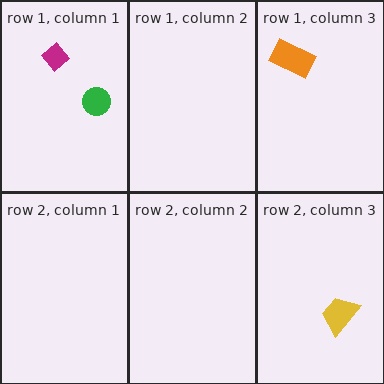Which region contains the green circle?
The row 1, column 1 region.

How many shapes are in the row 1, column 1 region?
2.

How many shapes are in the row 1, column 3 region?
1.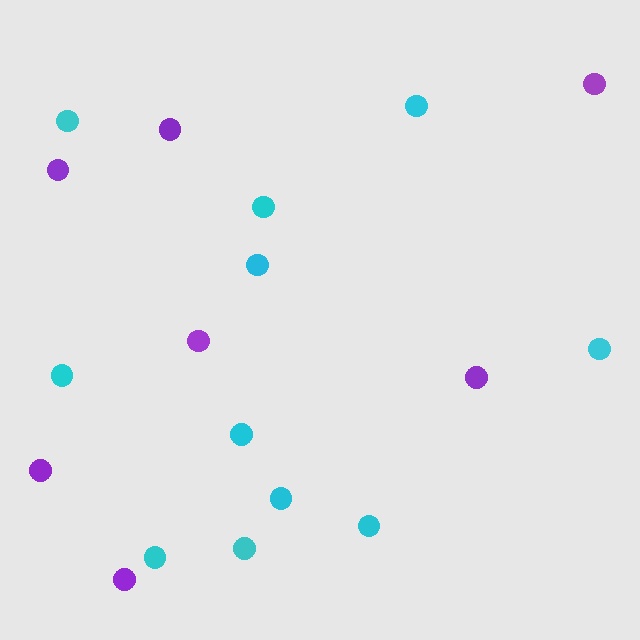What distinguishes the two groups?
There are 2 groups: one group of cyan circles (11) and one group of purple circles (7).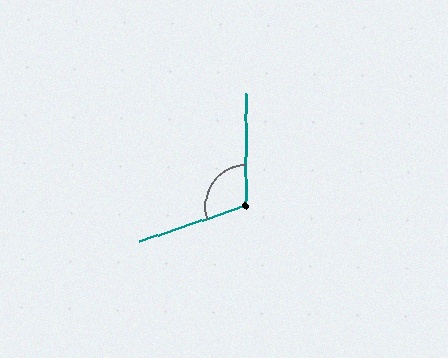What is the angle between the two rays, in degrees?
Approximately 109 degrees.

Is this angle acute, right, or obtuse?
It is obtuse.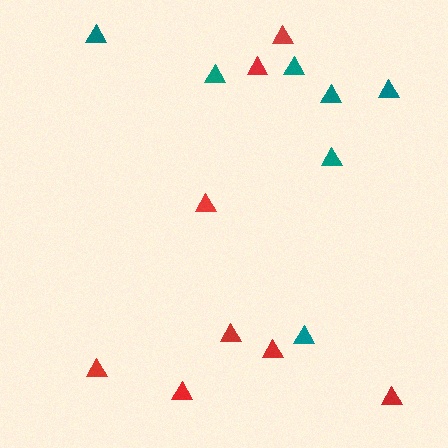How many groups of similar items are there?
There are 2 groups: one group of red triangles (8) and one group of teal triangles (7).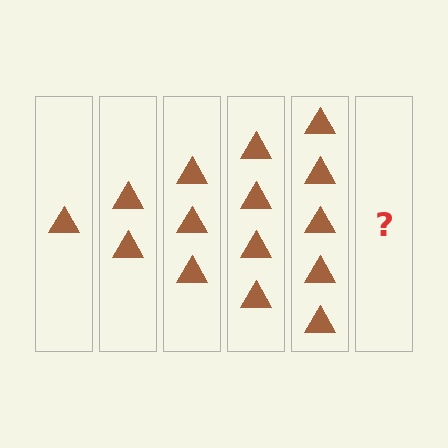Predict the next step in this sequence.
The next step is 6 triangles.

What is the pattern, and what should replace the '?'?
The pattern is that each step adds one more triangle. The '?' should be 6 triangles.